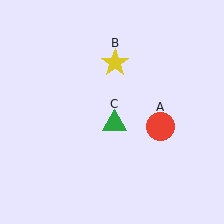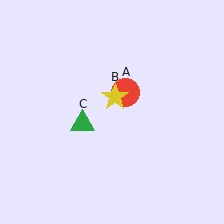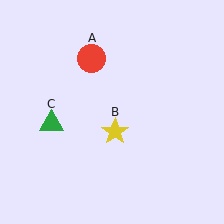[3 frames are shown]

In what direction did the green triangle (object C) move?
The green triangle (object C) moved left.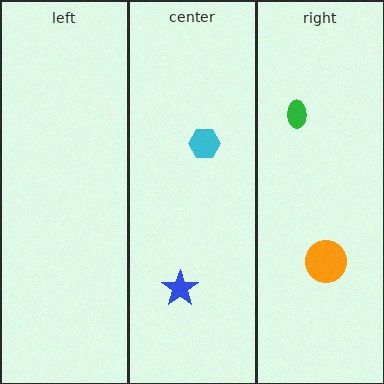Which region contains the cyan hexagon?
The center region.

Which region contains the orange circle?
The right region.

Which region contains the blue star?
The center region.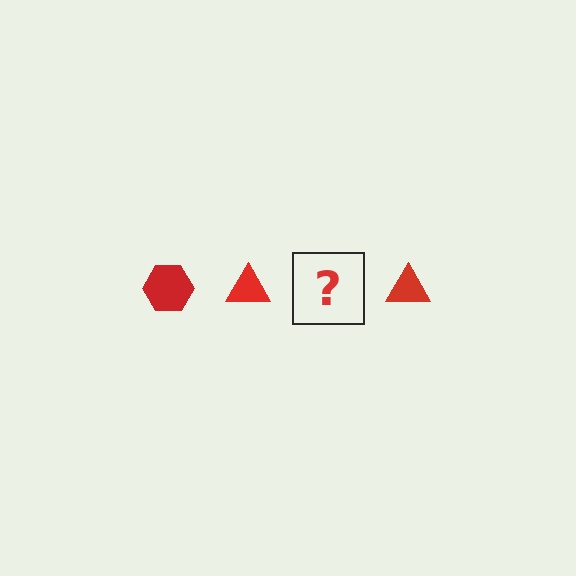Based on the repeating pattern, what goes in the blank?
The blank should be a red hexagon.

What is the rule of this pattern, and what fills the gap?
The rule is that the pattern cycles through hexagon, triangle shapes in red. The gap should be filled with a red hexagon.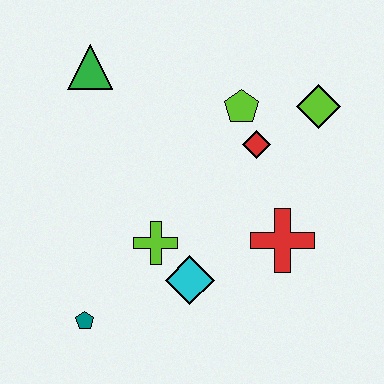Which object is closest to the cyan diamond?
The lime cross is closest to the cyan diamond.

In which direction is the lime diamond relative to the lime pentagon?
The lime diamond is to the right of the lime pentagon.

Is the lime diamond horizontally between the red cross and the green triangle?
No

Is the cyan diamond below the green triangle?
Yes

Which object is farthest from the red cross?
The green triangle is farthest from the red cross.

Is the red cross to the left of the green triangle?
No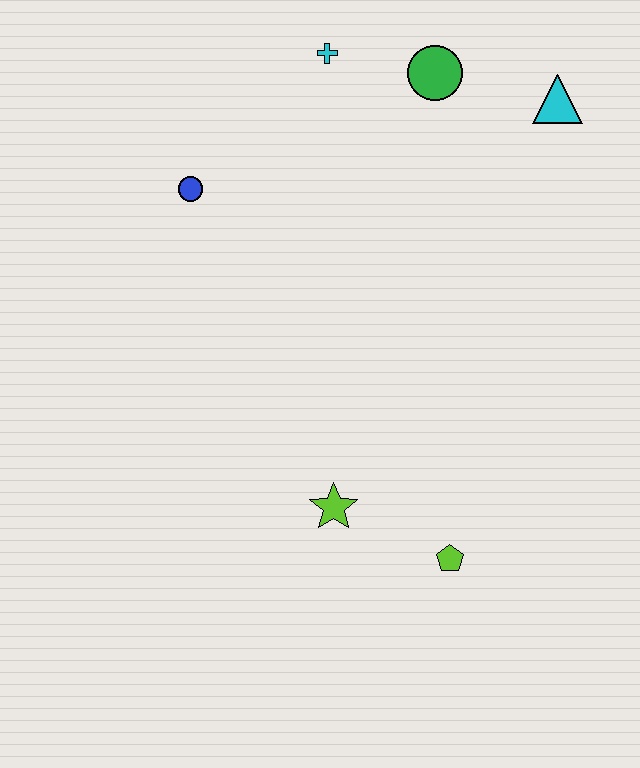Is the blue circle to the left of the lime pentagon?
Yes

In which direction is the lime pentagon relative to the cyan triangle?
The lime pentagon is below the cyan triangle.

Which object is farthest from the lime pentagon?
The cyan cross is farthest from the lime pentagon.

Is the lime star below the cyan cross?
Yes